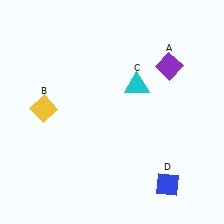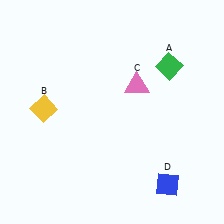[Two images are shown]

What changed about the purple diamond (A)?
In Image 1, A is purple. In Image 2, it changed to green.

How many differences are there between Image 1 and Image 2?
There are 2 differences between the two images.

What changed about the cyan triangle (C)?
In Image 1, C is cyan. In Image 2, it changed to pink.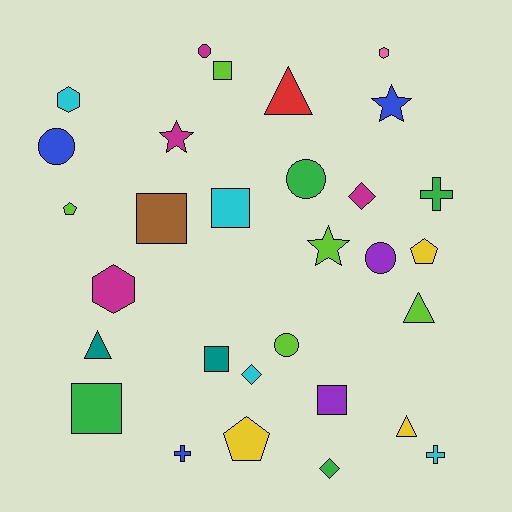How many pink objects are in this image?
There is 1 pink object.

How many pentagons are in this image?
There are 3 pentagons.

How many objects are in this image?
There are 30 objects.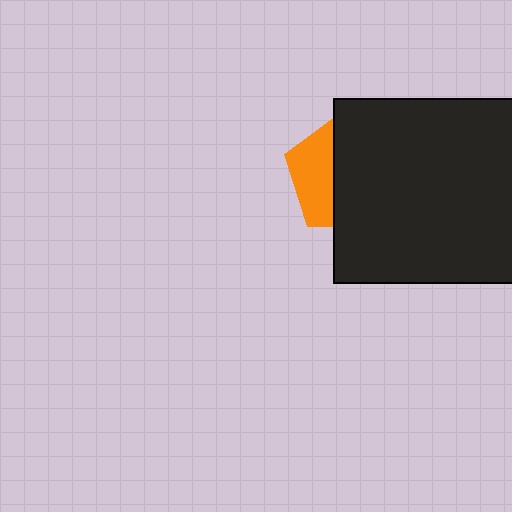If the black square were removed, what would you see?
You would see the complete orange pentagon.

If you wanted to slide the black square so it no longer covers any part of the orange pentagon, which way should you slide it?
Slide it right — that is the most direct way to separate the two shapes.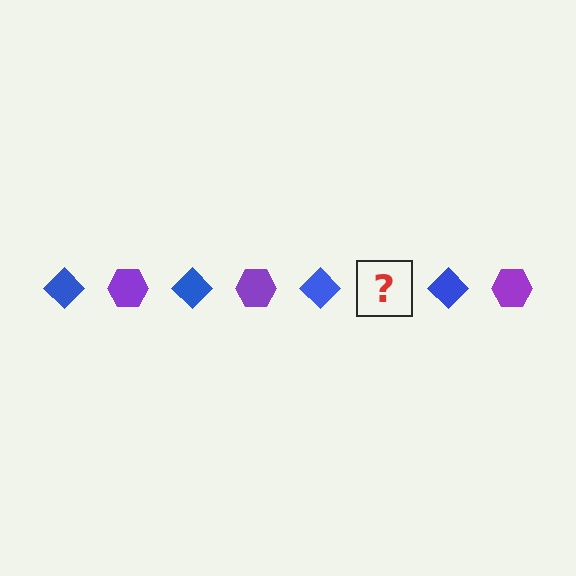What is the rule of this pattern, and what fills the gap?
The rule is that the pattern alternates between blue diamond and purple hexagon. The gap should be filled with a purple hexagon.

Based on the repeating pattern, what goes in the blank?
The blank should be a purple hexagon.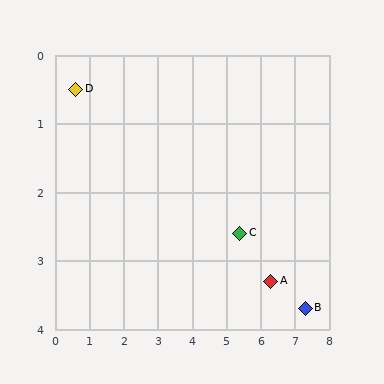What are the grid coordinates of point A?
Point A is at approximately (6.3, 3.3).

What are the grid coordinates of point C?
Point C is at approximately (5.4, 2.6).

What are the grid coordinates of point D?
Point D is at approximately (0.6, 0.5).